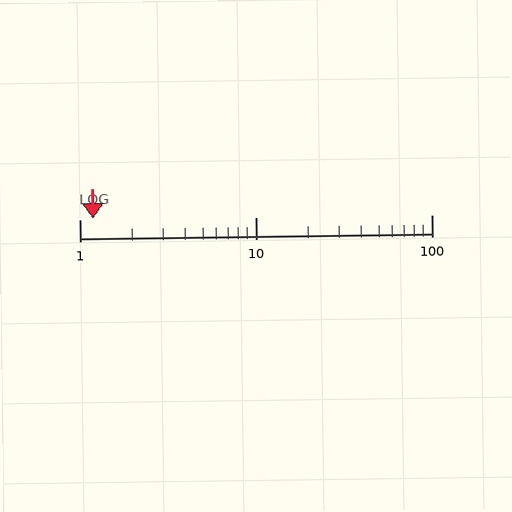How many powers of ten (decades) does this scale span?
The scale spans 2 decades, from 1 to 100.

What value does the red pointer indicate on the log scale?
The pointer indicates approximately 1.2.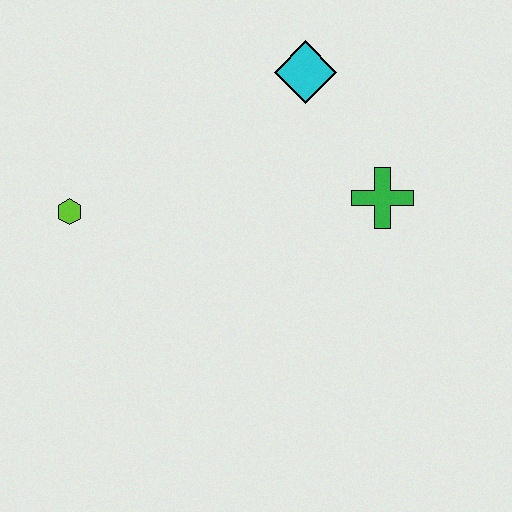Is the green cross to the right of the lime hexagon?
Yes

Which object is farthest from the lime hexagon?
The green cross is farthest from the lime hexagon.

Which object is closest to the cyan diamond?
The green cross is closest to the cyan diamond.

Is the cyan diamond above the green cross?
Yes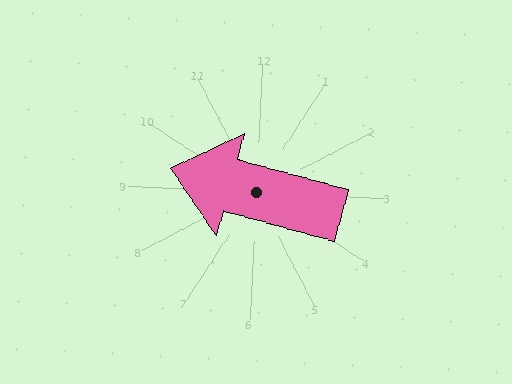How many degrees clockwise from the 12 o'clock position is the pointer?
Approximately 283 degrees.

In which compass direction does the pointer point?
West.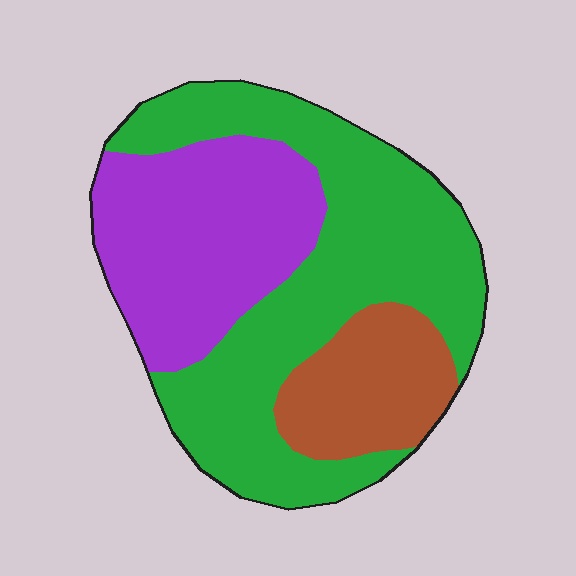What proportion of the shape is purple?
Purple covers roughly 30% of the shape.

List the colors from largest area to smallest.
From largest to smallest: green, purple, brown.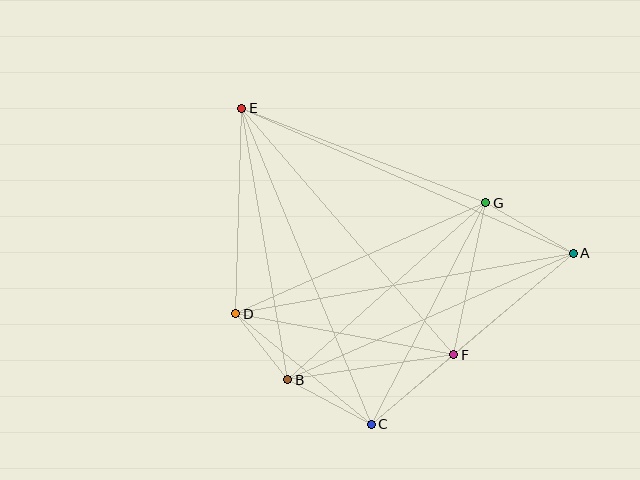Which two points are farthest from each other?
Points A and E are farthest from each other.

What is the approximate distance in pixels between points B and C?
The distance between B and C is approximately 95 pixels.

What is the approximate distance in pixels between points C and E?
The distance between C and E is approximately 341 pixels.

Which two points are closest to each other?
Points B and D are closest to each other.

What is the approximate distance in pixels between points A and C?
The distance between A and C is approximately 264 pixels.